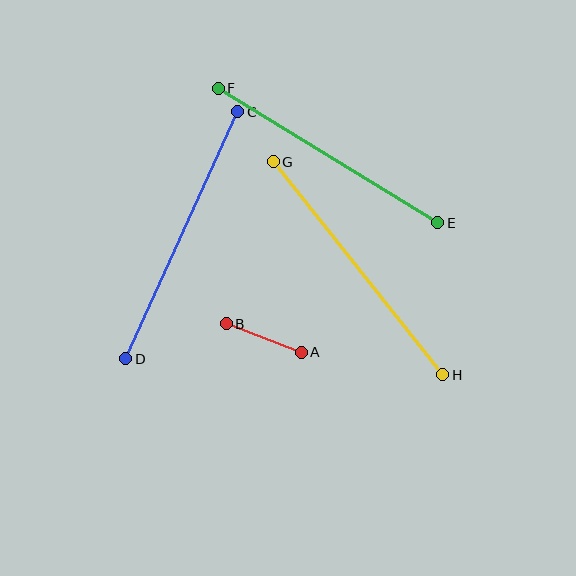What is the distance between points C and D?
The distance is approximately 271 pixels.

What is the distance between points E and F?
The distance is approximately 258 pixels.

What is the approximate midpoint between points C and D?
The midpoint is at approximately (182, 235) pixels.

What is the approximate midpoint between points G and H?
The midpoint is at approximately (358, 268) pixels.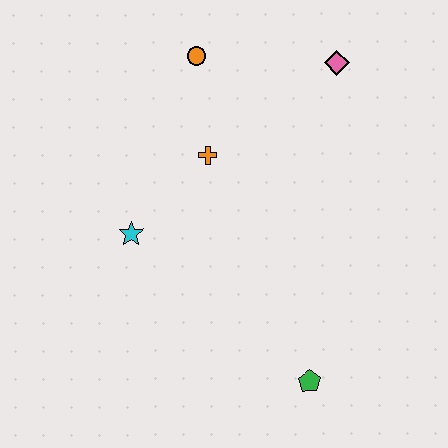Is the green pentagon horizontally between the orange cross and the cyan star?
No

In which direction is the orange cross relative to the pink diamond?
The orange cross is to the left of the pink diamond.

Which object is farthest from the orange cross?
The green pentagon is farthest from the orange cross.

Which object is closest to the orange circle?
The orange cross is closest to the orange circle.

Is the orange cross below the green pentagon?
No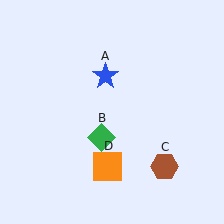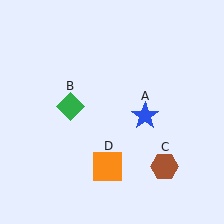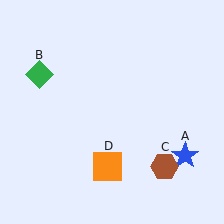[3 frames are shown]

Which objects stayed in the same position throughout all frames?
Brown hexagon (object C) and orange square (object D) remained stationary.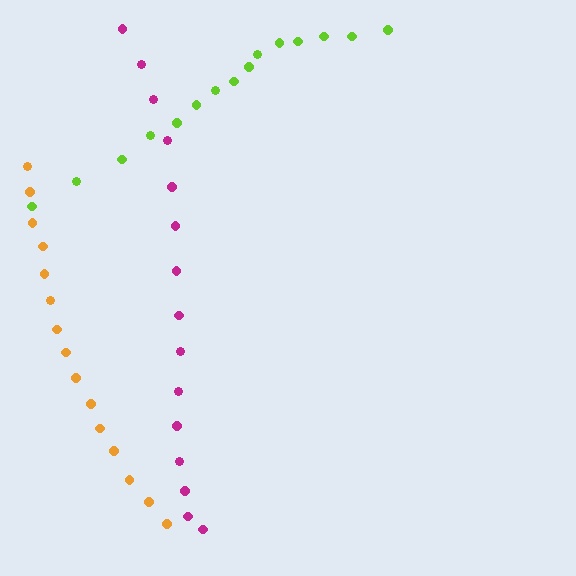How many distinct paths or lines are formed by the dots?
There are 3 distinct paths.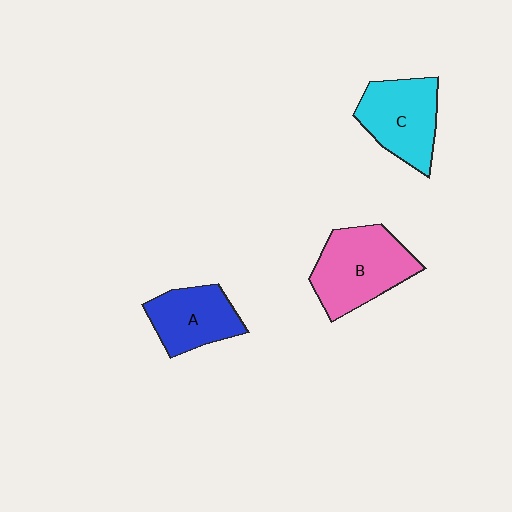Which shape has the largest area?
Shape B (pink).